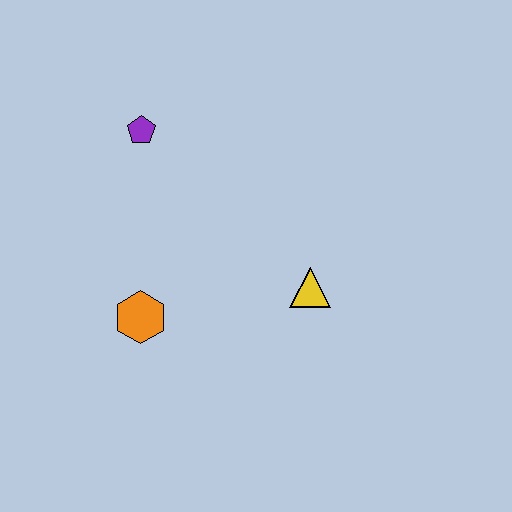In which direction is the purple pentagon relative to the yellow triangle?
The purple pentagon is to the left of the yellow triangle.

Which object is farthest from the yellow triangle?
The purple pentagon is farthest from the yellow triangle.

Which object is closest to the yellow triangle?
The orange hexagon is closest to the yellow triangle.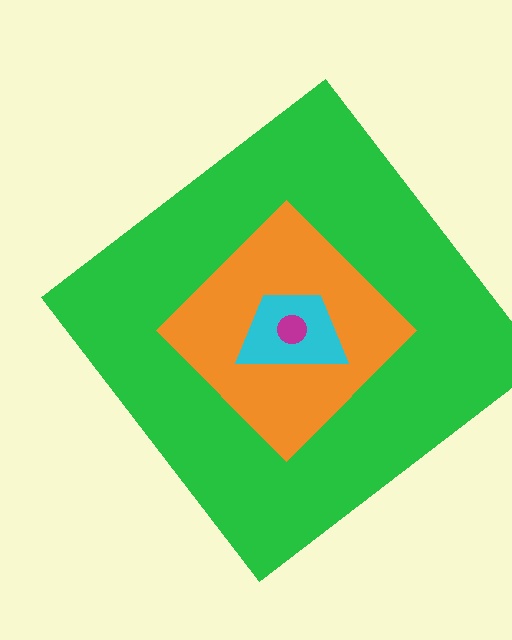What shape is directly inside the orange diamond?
The cyan trapezoid.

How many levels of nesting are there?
4.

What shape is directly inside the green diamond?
The orange diamond.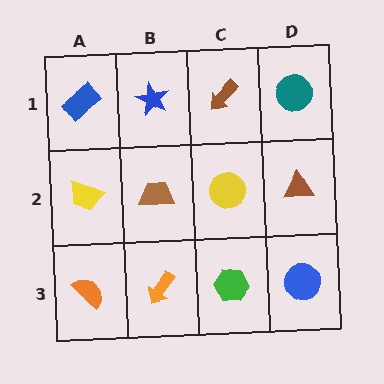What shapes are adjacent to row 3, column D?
A brown triangle (row 2, column D), a green hexagon (row 3, column C).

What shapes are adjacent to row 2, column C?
A brown arrow (row 1, column C), a green hexagon (row 3, column C), a brown trapezoid (row 2, column B), a brown triangle (row 2, column D).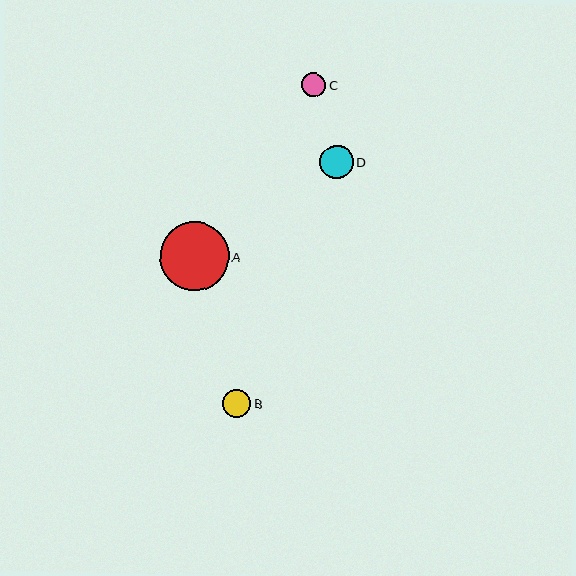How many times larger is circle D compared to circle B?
Circle D is approximately 1.2 times the size of circle B.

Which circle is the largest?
Circle A is the largest with a size of approximately 69 pixels.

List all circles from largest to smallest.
From largest to smallest: A, D, B, C.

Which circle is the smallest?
Circle C is the smallest with a size of approximately 24 pixels.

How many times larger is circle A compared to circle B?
Circle A is approximately 2.4 times the size of circle B.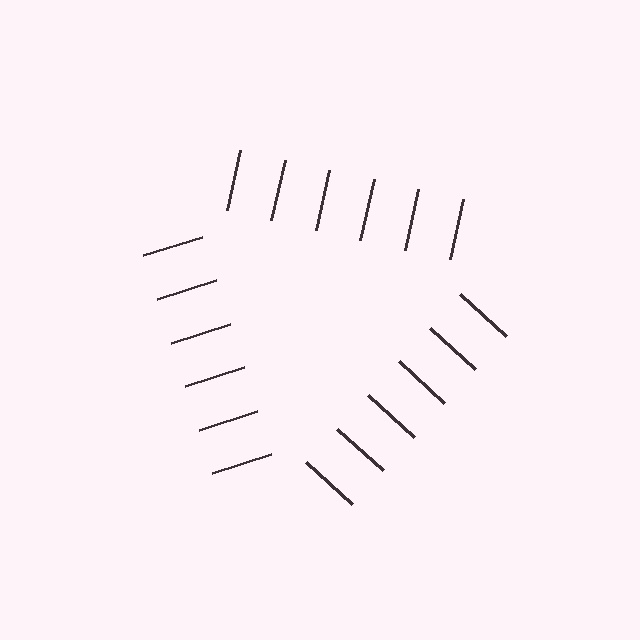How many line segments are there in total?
18 — 6 along each of the 3 edges.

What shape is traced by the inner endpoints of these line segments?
An illusory triangle — the line segments terminate on its edges but no continuous stroke is drawn.